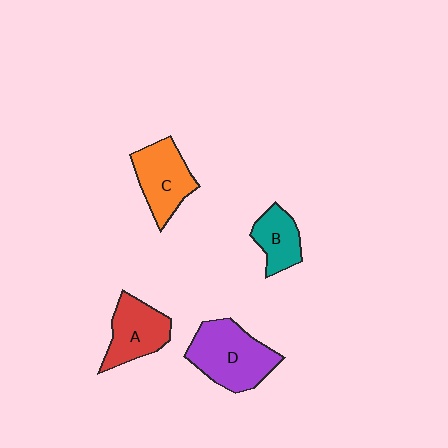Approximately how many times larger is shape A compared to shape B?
Approximately 1.4 times.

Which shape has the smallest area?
Shape B (teal).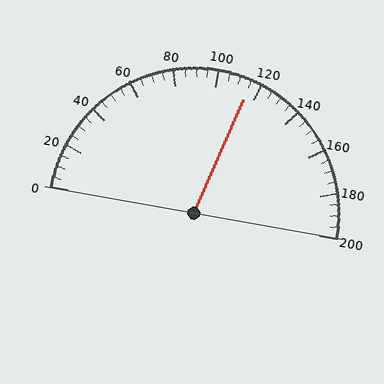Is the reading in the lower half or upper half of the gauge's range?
The reading is in the upper half of the range (0 to 200).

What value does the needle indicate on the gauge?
The needle indicates approximately 115.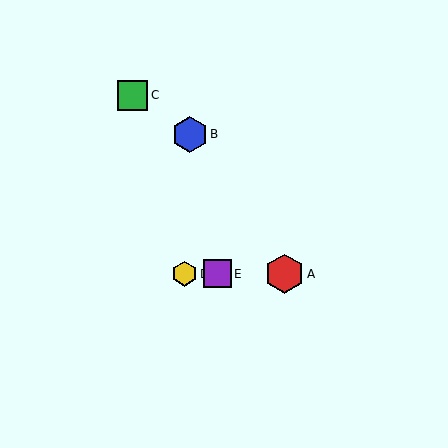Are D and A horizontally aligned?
Yes, both are at y≈274.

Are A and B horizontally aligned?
No, A is at y≈274 and B is at y≈134.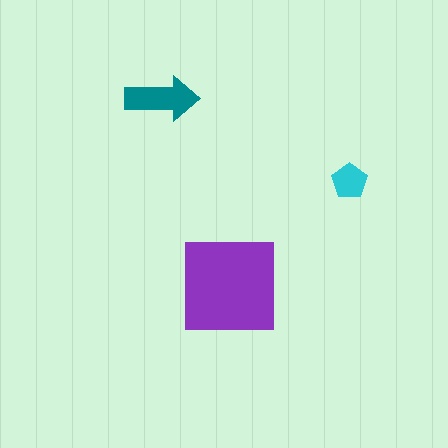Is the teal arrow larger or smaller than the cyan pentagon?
Larger.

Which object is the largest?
The purple square.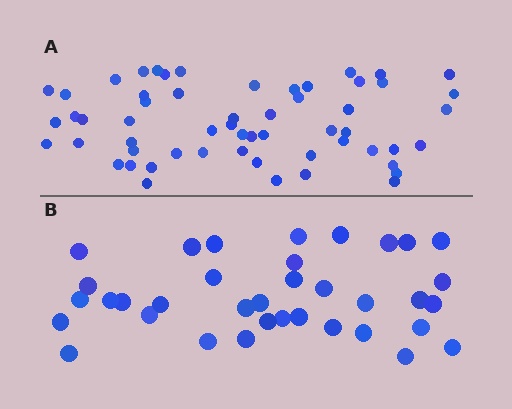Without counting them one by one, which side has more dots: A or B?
Region A (the top region) has more dots.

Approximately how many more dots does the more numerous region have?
Region A has approximately 20 more dots than region B.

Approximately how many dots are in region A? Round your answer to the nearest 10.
About 60 dots. (The exact count is 57, which rounds to 60.)